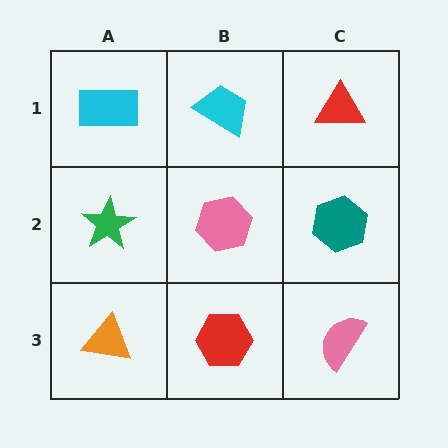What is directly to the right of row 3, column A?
A red hexagon.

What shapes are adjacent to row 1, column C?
A teal hexagon (row 2, column C), a cyan trapezoid (row 1, column B).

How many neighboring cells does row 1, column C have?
2.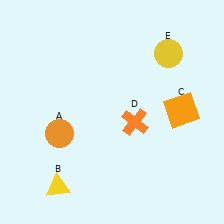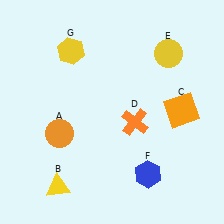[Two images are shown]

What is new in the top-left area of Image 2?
A yellow hexagon (G) was added in the top-left area of Image 2.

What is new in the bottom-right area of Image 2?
A blue hexagon (F) was added in the bottom-right area of Image 2.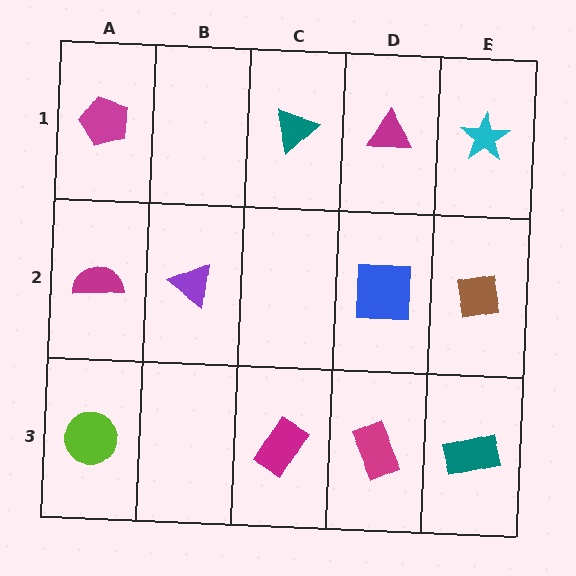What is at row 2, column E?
A brown square.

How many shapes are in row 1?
4 shapes.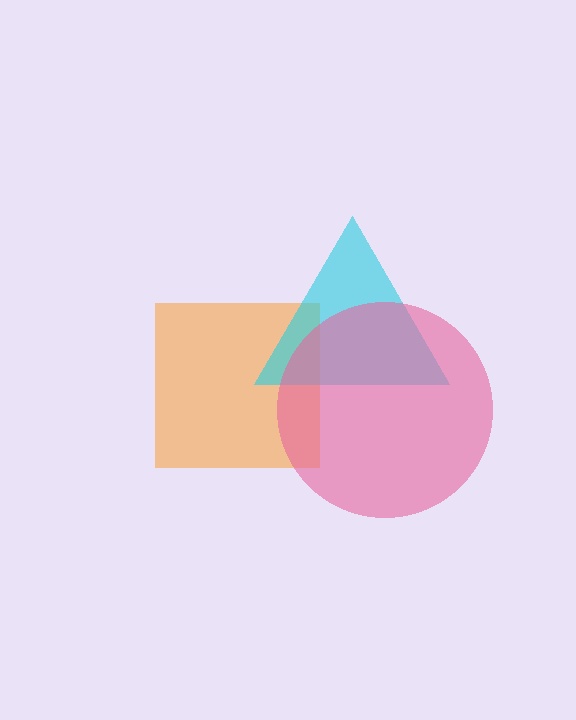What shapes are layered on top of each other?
The layered shapes are: an orange square, a cyan triangle, a pink circle.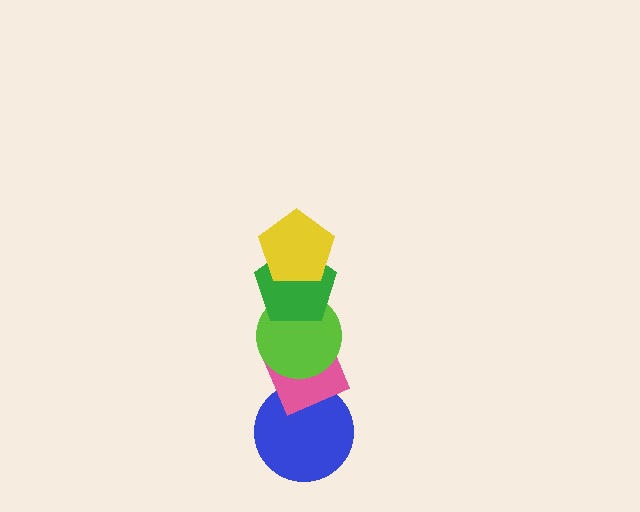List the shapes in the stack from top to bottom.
From top to bottom: the yellow pentagon, the green pentagon, the lime circle, the pink diamond, the blue circle.